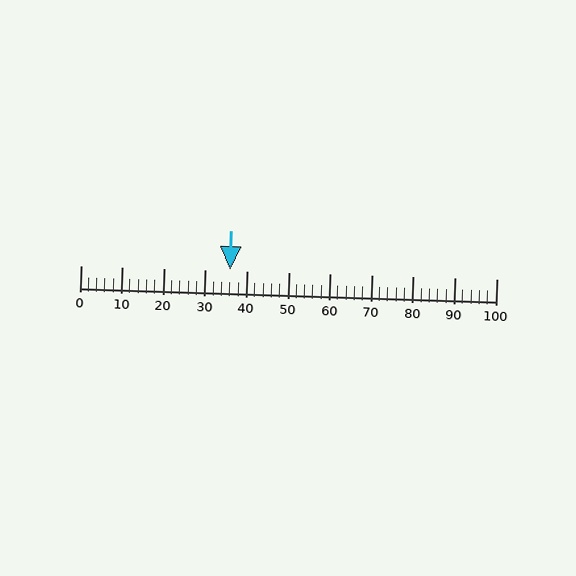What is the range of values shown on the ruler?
The ruler shows values from 0 to 100.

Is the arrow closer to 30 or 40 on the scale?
The arrow is closer to 40.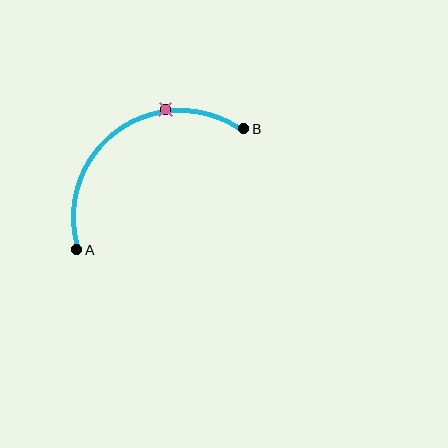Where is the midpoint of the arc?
The arc midpoint is the point on the curve farthest from the straight line joining A and B. It sits above and to the left of that line.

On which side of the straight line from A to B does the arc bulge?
The arc bulges above and to the left of the straight line connecting A and B.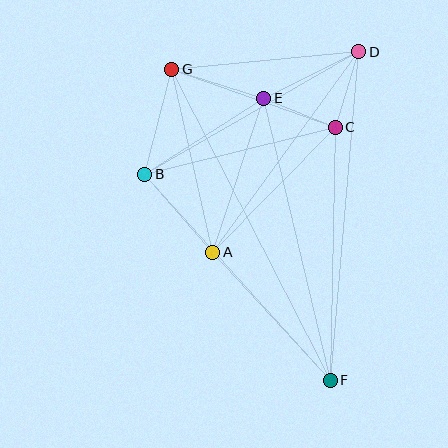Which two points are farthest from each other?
Points F and G are farthest from each other.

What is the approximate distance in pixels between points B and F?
The distance between B and F is approximately 277 pixels.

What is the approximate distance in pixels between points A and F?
The distance between A and F is approximately 174 pixels.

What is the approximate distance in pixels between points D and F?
The distance between D and F is approximately 330 pixels.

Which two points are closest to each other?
Points C and E are closest to each other.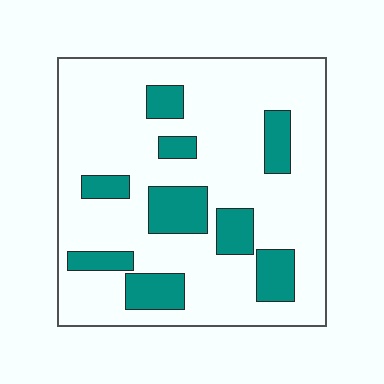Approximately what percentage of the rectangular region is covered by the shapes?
Approximately 20%.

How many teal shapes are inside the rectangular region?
9.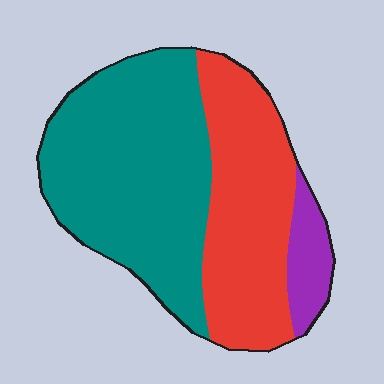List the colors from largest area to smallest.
From largest to smallest: teal, red, purple.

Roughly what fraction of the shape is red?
Red takes up between a third and a half of the shape.